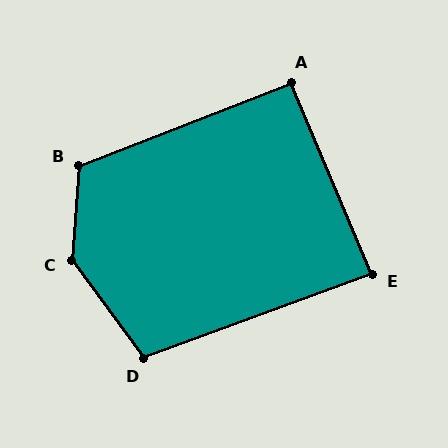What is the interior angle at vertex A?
Approximately 92 degrees (approximately right).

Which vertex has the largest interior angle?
C, at approximately 139 degrees.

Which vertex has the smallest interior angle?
E, at approximately 87 degrees.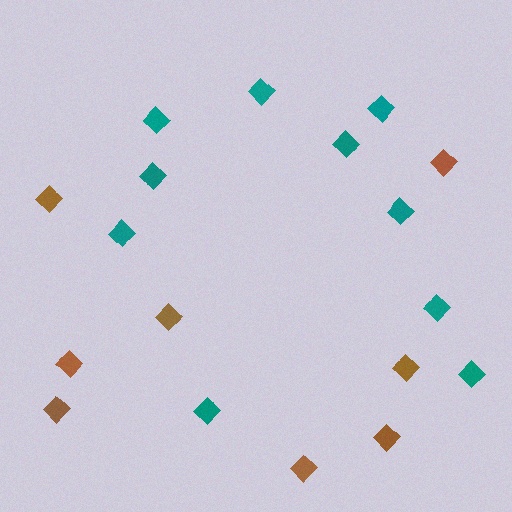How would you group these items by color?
There are 2 groups: one group of teal diamonds (10) and one group of brown diamonds (8).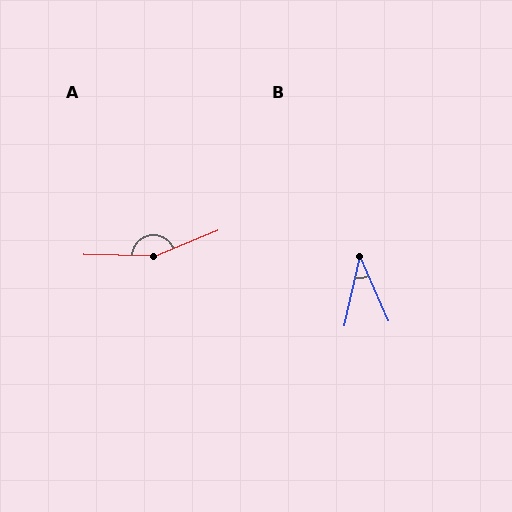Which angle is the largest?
A, at approximately 156 degrees.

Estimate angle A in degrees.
Approximately 156 degrees.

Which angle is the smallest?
B, at approximately 37 degrees.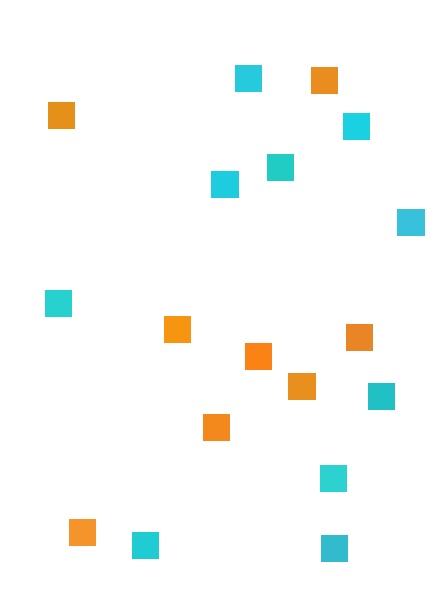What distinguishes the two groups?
There are 2 groups: one group of cyan squares (10) and one group of orange squares (8).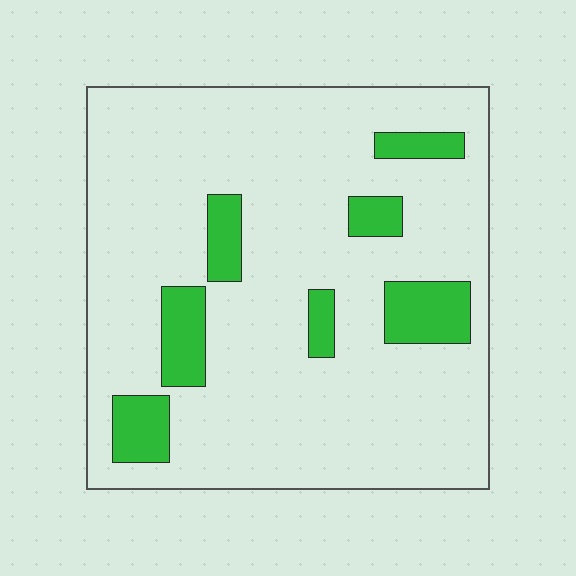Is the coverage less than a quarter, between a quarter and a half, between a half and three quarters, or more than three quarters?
Less than a quarter.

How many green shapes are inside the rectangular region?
7.